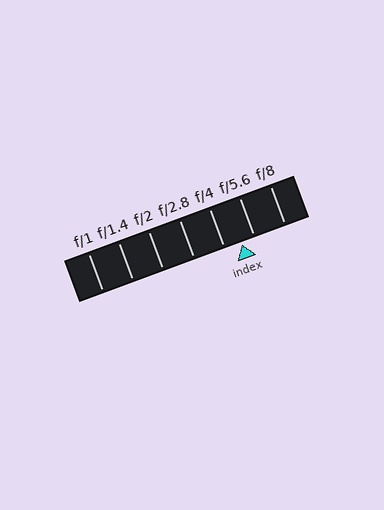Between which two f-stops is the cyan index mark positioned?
The index mark is between f/4 and f/5.6.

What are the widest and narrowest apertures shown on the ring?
The widest aperture shown is f/1 and the narrowest is f/8.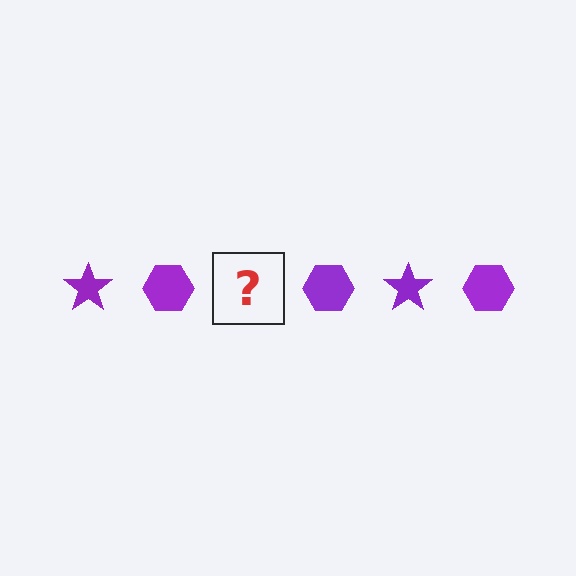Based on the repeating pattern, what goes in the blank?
The blank should be a purple star.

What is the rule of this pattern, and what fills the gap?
The rule is that the pattern cycles through star, hexagon shapes in purple. The gap should be filled with a purple star.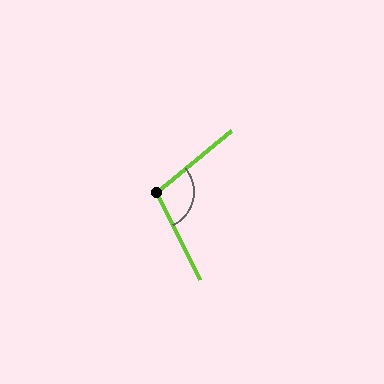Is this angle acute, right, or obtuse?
It is obtuse.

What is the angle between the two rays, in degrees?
Approximately 103 degrees.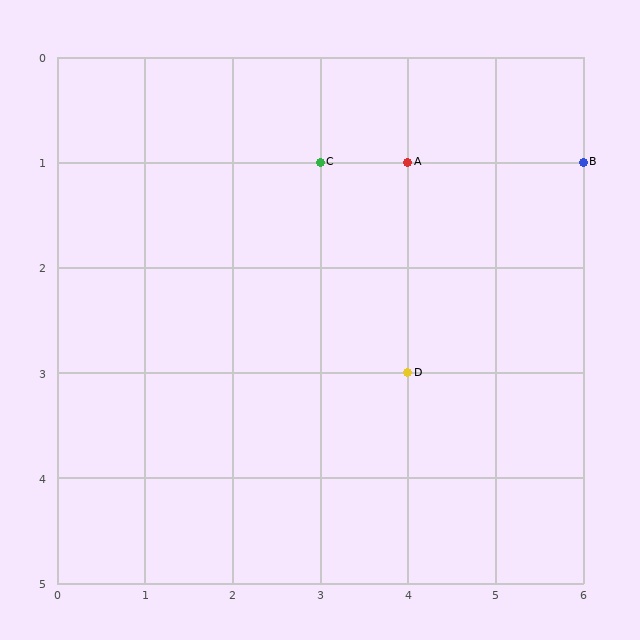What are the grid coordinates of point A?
Point A is at grid coordinates (4, 1).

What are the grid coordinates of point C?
Point C is at grid coordinates (3, 1).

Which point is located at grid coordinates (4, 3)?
Point D is at (4, 3).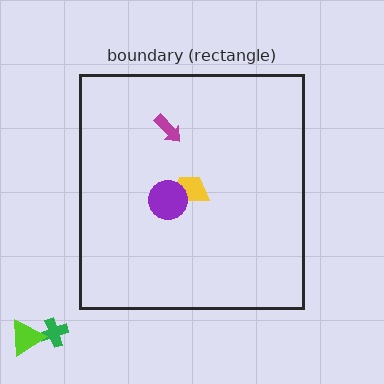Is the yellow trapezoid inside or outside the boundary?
Inside.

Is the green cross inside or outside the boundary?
Outside.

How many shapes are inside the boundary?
3 inside, 2 outside.